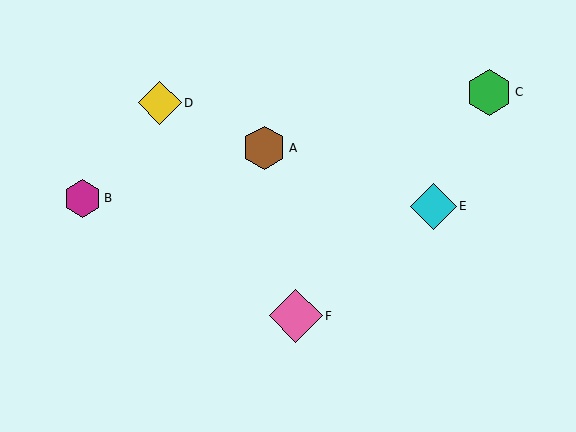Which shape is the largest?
The pink diamond (labeled F) is the largest.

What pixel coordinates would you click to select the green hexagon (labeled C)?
Click at (489, 92) to select the green hexagon C.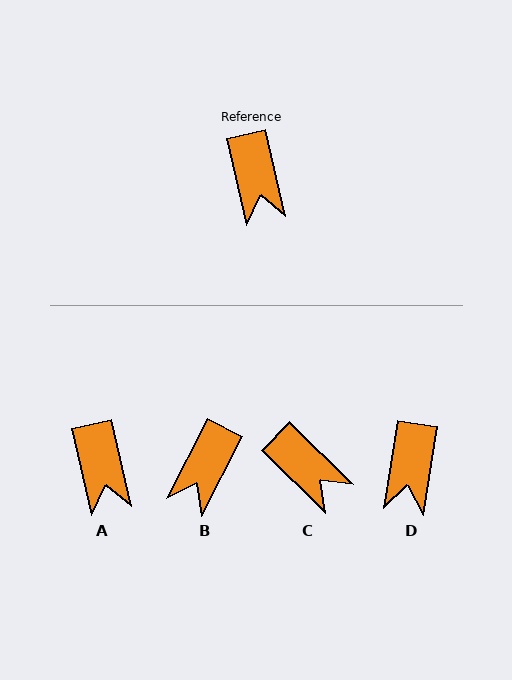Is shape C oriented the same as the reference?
No, it is off by about 33 degrees.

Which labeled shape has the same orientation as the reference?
A.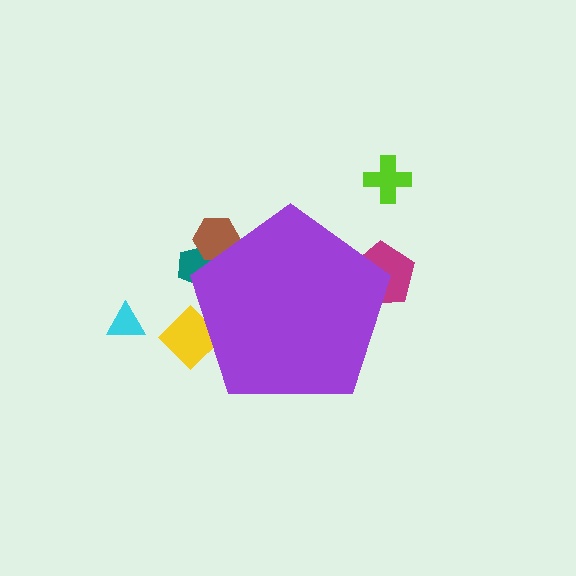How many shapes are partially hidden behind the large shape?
4 shapes are partially hidden.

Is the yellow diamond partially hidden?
Yes, the yellow diamond is partially hidden behind the purple pentagon.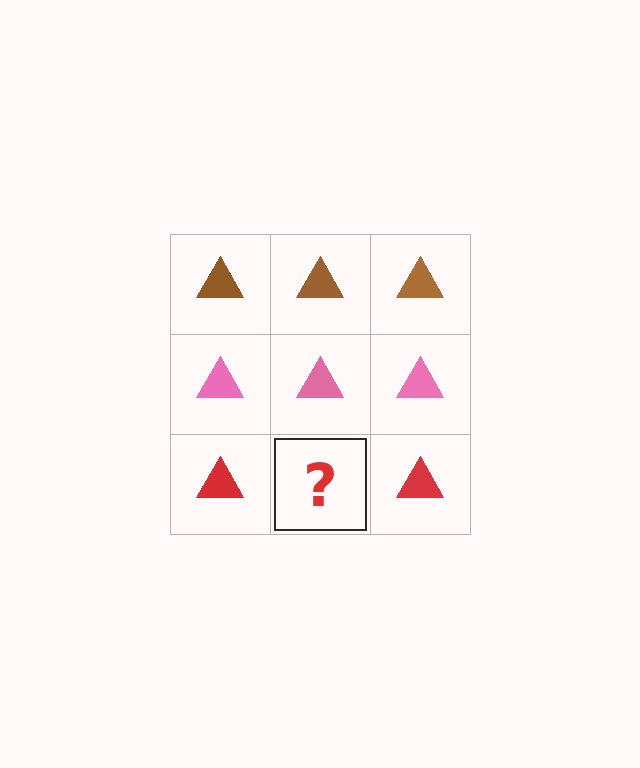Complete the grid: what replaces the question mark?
The question mark should be replaced with a red triangle.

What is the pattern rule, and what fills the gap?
The rule is that each row has a consistent color. The gap should be filled with a red triangle.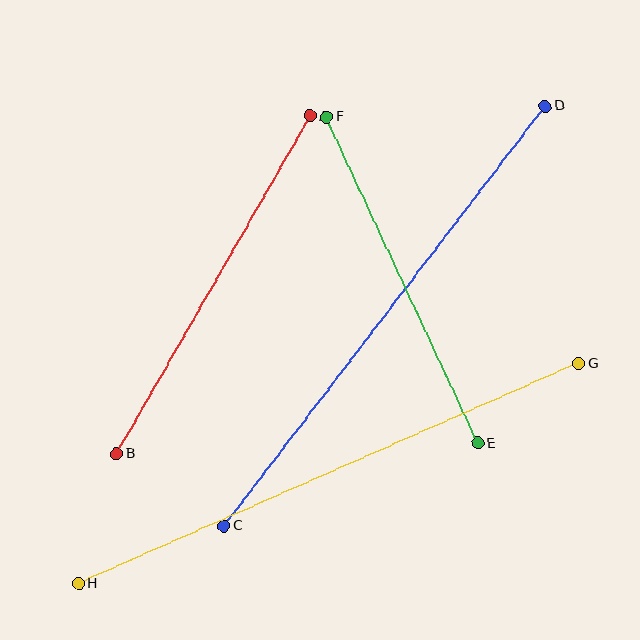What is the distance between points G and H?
The distance is approximately 546 pixels.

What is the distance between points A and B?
The distance is approximately 389 pixels.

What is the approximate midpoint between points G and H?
The midpoint is at approximately (329, 473) pixels.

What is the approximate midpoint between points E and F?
The midpoint is at approximately (402, 280) pixels.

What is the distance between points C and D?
The distance is approximately 528 pixels.